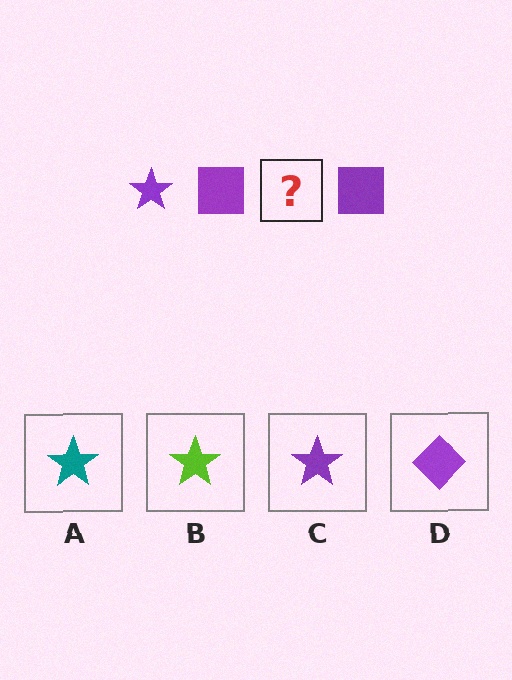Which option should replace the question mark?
Option C.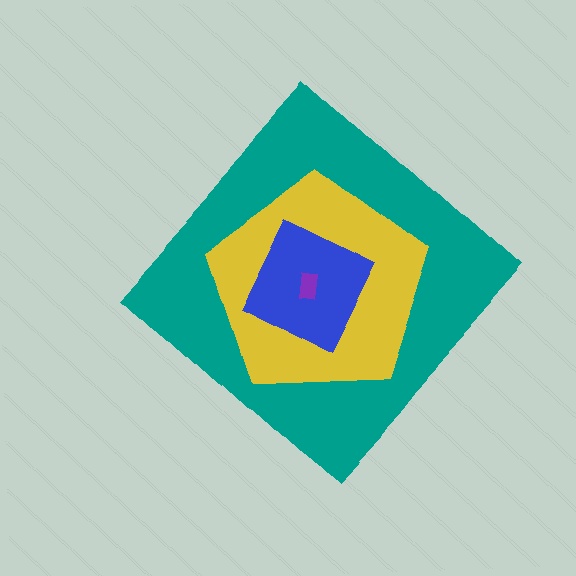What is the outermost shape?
The teal diamond.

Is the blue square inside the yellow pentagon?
Yes.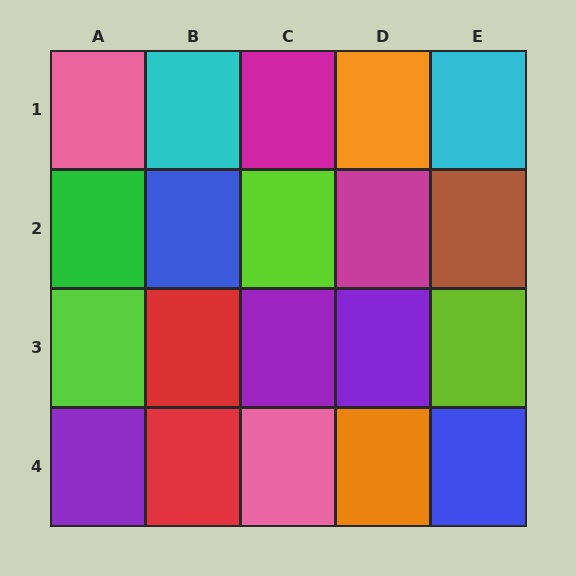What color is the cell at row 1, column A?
Pink.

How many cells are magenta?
2 cells are magenta.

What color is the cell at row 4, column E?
Blue.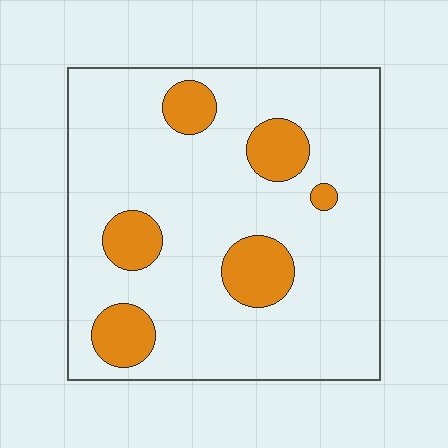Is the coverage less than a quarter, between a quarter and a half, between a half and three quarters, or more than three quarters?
Less than a quarter.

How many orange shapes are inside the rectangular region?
6.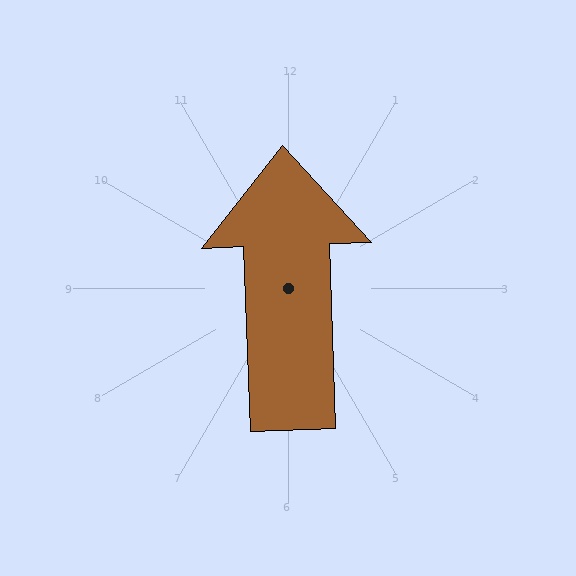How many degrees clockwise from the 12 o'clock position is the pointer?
Approximately 358 degrees.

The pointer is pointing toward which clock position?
Roughly 12 o'clock.